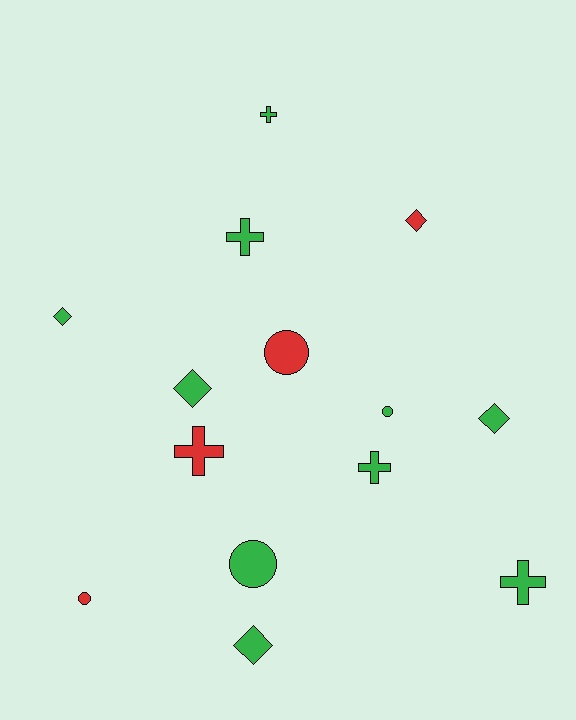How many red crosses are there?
There is 1 red cross.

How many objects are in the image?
There are 14 objects.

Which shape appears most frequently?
Cross, with 5 objects.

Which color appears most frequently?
Green, with 10 objects.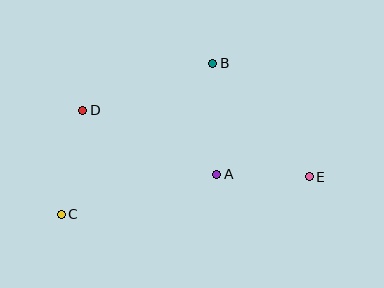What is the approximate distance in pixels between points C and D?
The distance between C and D is approximately 106 pixels.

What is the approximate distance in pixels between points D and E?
The distance between D and E is approximately 236 pixels.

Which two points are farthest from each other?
Points C and E are farthest from each other.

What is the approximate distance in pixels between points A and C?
The distance between A and C is approximately 160 pixels.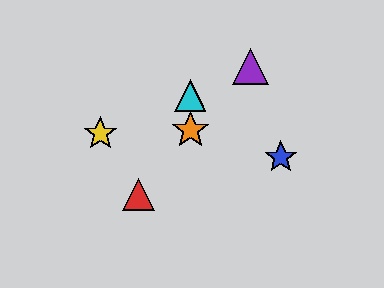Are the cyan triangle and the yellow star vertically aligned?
No, the cyan triangle is at x≈190 and the yellow star is at x≈100.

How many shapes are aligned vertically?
3 shapes (the green triangle, the orange star, the cyan triangle) are aligned vertically.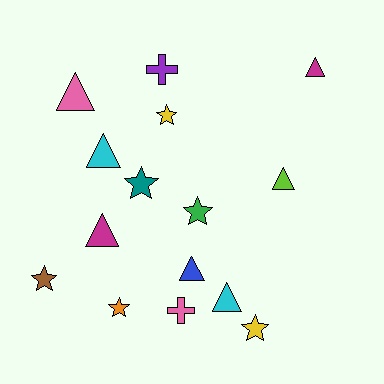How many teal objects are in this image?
There is 1 teal object.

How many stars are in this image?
There are 6 stars.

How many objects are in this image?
There are 15 objects.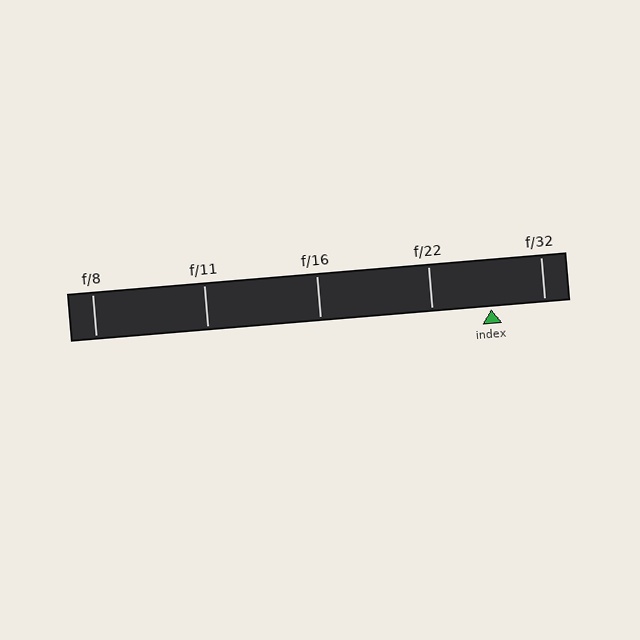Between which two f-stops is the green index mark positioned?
The index mark is between f/22 and f/32.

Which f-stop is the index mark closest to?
The index mark is closest to f/32.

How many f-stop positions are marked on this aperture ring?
There are 5 f-stop positions marked.